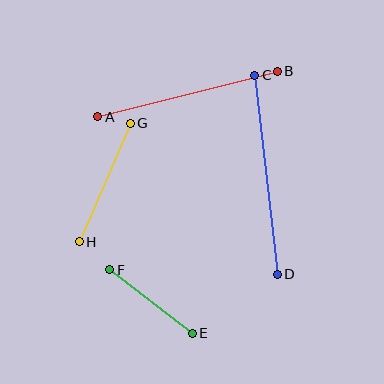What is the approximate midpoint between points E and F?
The midpoint is at approximately (151, 302) pixels.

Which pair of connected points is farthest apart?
Points C and D are farthest apart.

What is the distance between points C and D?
The distance is approximately 200 pixels.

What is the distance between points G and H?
The distance is approximately 129 pixels.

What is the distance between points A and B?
The distance is approximately 185 pixels.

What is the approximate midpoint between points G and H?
The midpoint is at approximately (105, 183) pixels.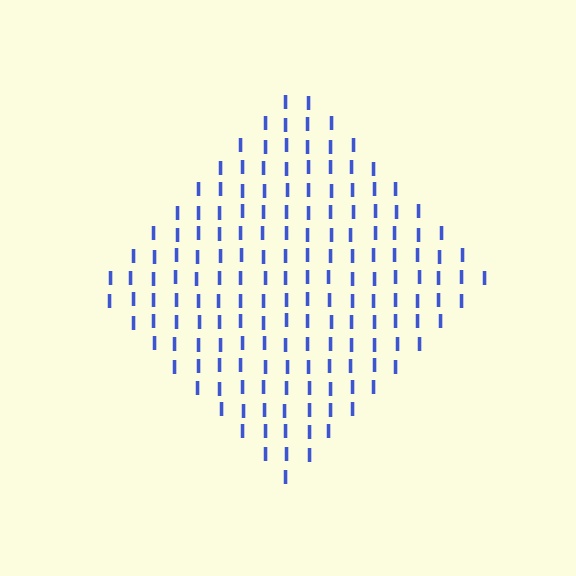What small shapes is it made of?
It is made of small letter I's.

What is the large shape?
The large shape is a diamond.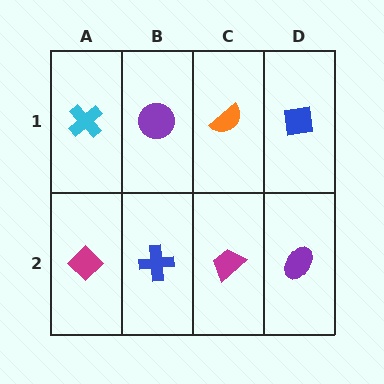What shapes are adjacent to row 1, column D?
A purple ellipse (row 2, column D), an orange semicircle (row 1, column C).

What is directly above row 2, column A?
A cyan cross.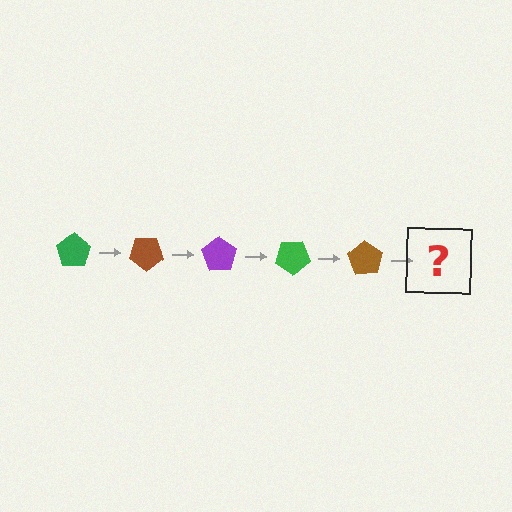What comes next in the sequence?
The next element should be a purple pentagon, rotated 175 degrees from the start.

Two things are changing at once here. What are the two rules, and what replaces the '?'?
The two rules are that it rotates 35 degrees each step and the color cycles through green, brown, and purple. The '?' should be a purple pentagon, rotated 175 degrees from the start.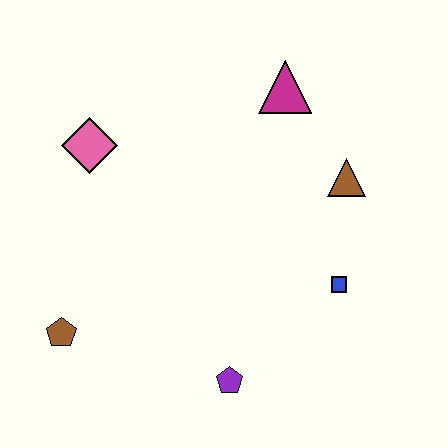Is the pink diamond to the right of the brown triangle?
No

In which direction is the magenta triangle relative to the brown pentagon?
The magenta triangle is above the brown pentagon.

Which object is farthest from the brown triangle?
The brown pentagon is farthest from the brown triangle.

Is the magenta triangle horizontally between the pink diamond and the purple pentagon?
No